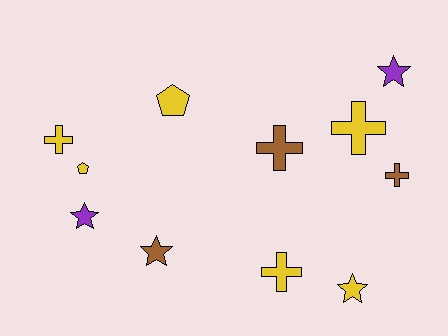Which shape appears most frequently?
Cross, with 5 objects.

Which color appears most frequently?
Yellow, with 6 objects.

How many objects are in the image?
There are 11 objects.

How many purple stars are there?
There are 2 purple stars.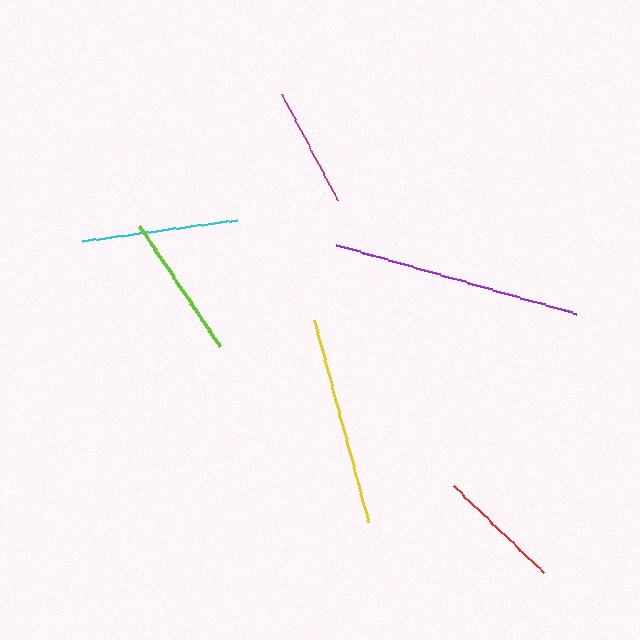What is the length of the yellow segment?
The yellow segment is approximately 210 pixels long.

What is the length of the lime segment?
The lime segment is approximately 144 pixels long.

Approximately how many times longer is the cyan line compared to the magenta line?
The cyan line is approximately 1.3 times the length of the magenta line.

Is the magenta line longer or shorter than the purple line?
The purple line is longer than the magenta line.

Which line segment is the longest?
The purple line is the longest at approximately 250 pixels.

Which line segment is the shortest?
The magenta line is the shortest at approximately 118 pixels.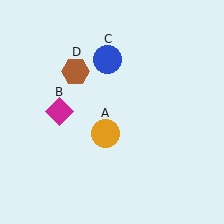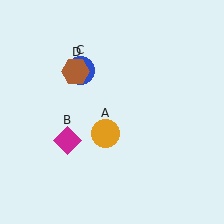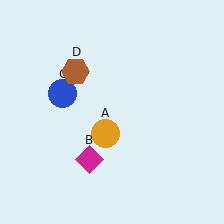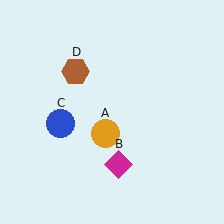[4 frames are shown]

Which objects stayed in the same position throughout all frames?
Orange circle (object A) and brown hexagon (object D) remained stationary.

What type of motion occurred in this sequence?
The magenta diamond (object B), blue circle (object C) rotated counterclockwise around the center of the scene.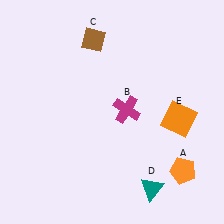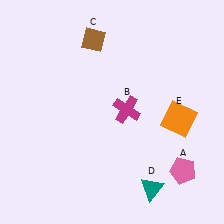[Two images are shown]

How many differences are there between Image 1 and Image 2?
There is 1 difference between the two images.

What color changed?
The pentagon (A) changed from orange in Image 1 to pink in Image 2.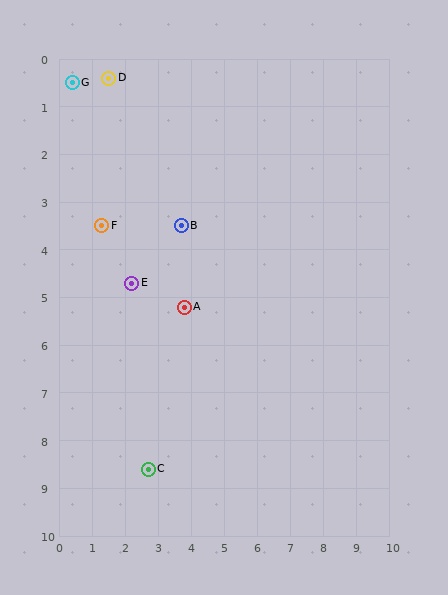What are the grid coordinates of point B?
Point B is at approximately (3.7, 3.5).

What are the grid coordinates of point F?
Point F is at approximately (1.3, 3.5).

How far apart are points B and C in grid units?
Points B and C are about 5.2 grid units apart.